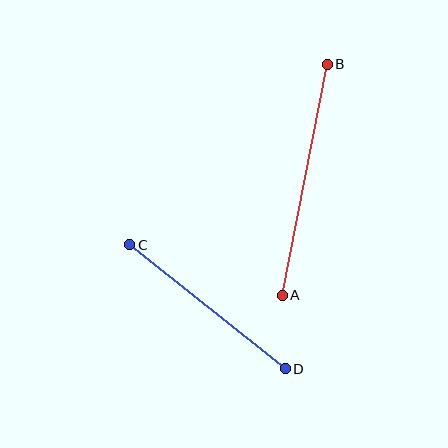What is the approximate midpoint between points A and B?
The midpoint is at approximately (305, 180) pixels.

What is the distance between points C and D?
The distance is approximately 199 pixels.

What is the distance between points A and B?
The distance is approximately 235 pixels.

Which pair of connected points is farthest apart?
Points A and B are farthest apart.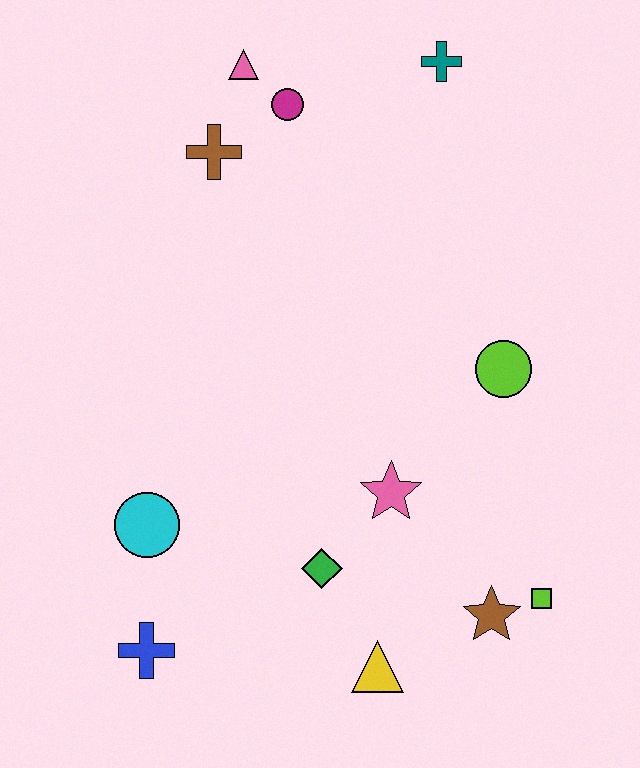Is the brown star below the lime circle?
Yes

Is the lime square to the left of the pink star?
No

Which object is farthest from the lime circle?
The blue cross is farthest from the lime circle.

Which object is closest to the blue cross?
The cyan circle is closest to the blue cross.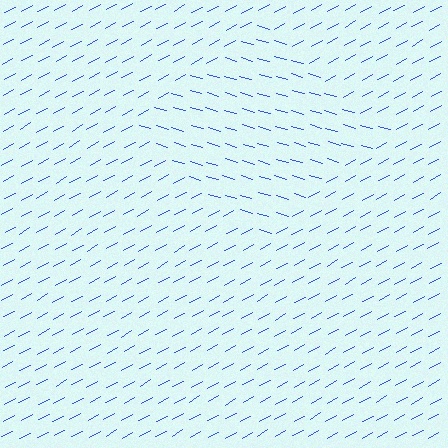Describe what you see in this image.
The image is filled with small blue line segments. A diamond region in the image has lines oriented differently from the surrounding lines, creating a visible texture boundary.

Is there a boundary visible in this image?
Yes, there is a texture boundary formed by a change in line orientation.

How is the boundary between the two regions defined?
The boundary is defined purely by a change in line orientation (approximately 45 degrees difference). All lines are the same color and thickness.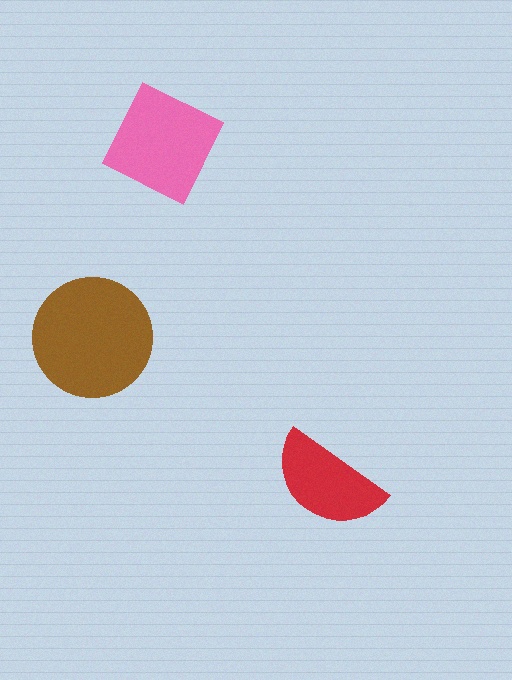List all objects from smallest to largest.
The red semicircle, the pink diamond, the brown circle.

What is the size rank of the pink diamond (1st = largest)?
2nd.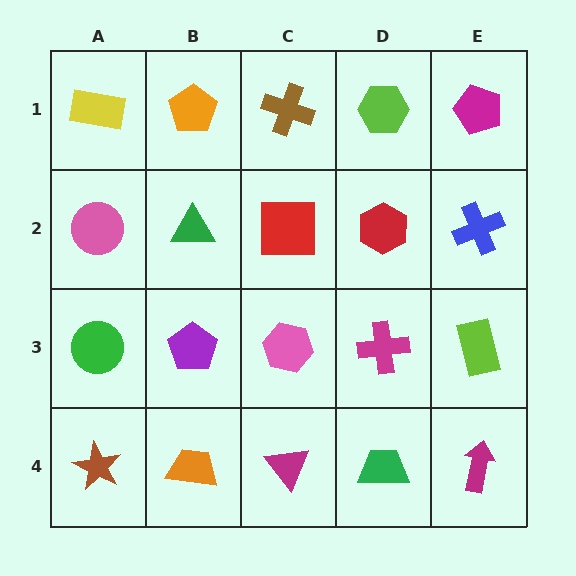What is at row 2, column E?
A blue cross.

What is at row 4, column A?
A brown star.